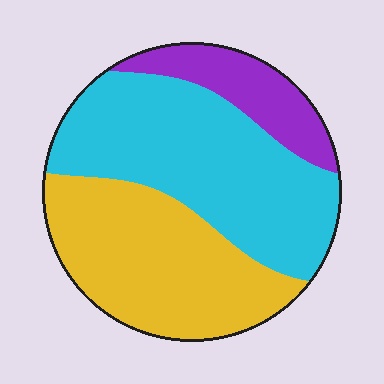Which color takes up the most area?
Cyan, at roughly 45%.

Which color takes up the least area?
Purple, at roughly 15%.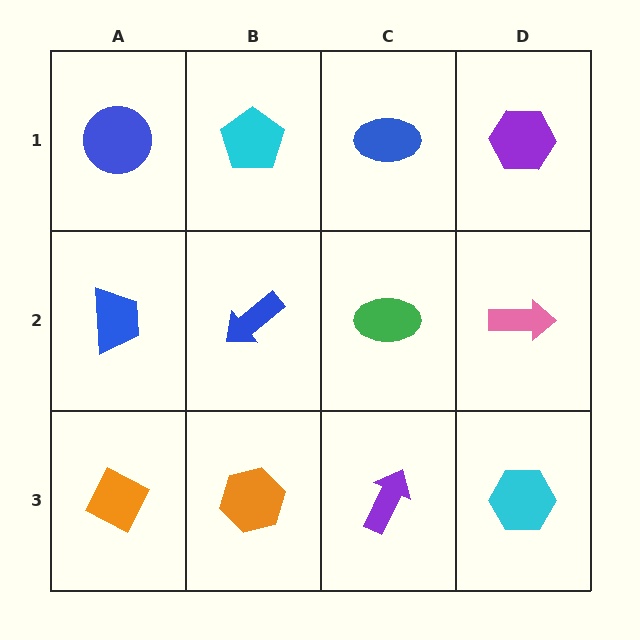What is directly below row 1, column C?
A green ellipse.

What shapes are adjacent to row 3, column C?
A green ellipse (row 2, column C), an orange hexagon (row 3, column B), a cyan hexagon (row 3, column D).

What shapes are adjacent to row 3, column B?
A blue arrow (row 2, column B), an orange diamond (row 3, column A), a purple arrow (row 3, column C).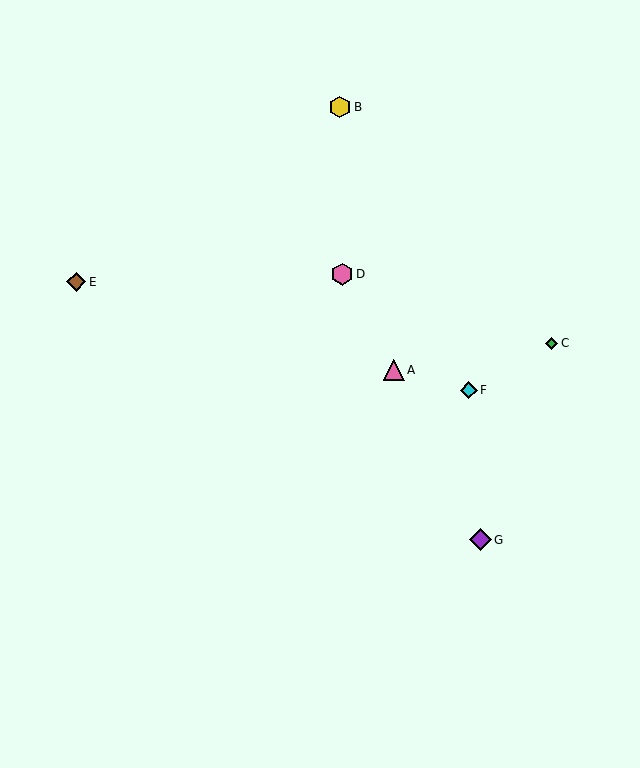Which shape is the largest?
The pink hexagon (labeled D) is the largest.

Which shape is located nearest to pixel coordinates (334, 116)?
The yellow hexagon (labeled B) at (340, 107) is nearest to that location.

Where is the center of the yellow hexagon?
The center of the yellow hexagon is at (340, 107).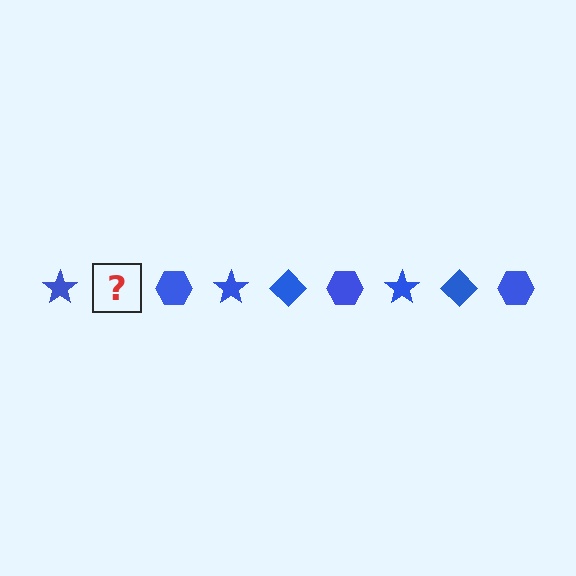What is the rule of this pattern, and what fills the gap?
The rule is that the pattern cycles through star, diamond, hexagon shapes in blue. The gap should be filled with a blue diamond.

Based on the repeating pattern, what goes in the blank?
The blank should be a blue diamond.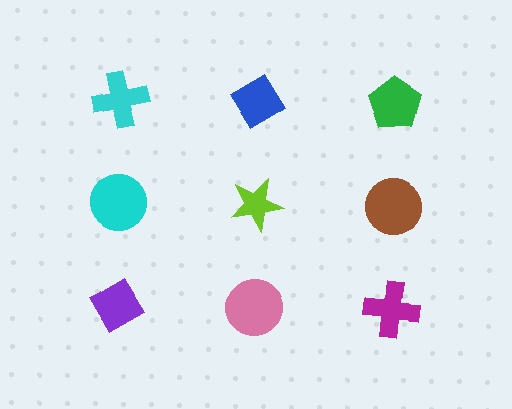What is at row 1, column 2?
A blue diamond.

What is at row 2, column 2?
A lime star.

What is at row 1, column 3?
A green pentagon.